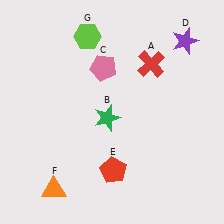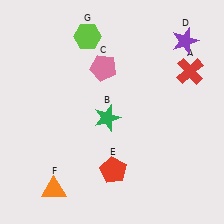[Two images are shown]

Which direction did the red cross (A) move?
The red cross (A) moved right.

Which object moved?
The red cross (A) moved right.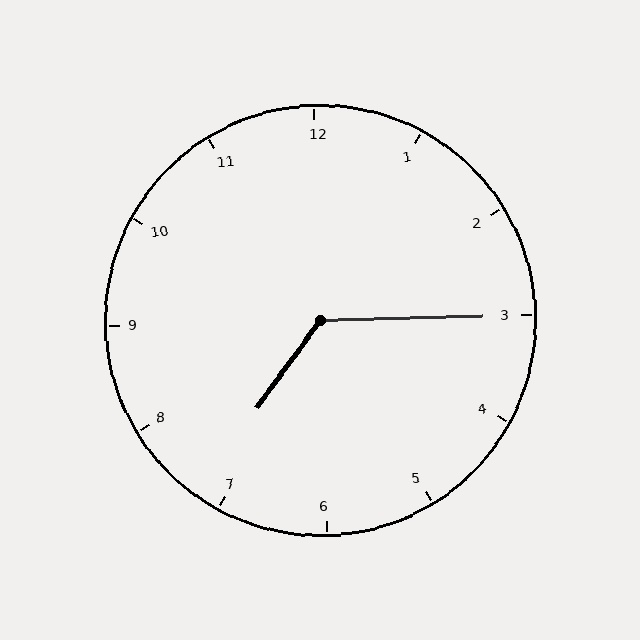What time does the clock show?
7:15.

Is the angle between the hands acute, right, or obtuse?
It is obtuse.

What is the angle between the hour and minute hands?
Approximately 128 degrees.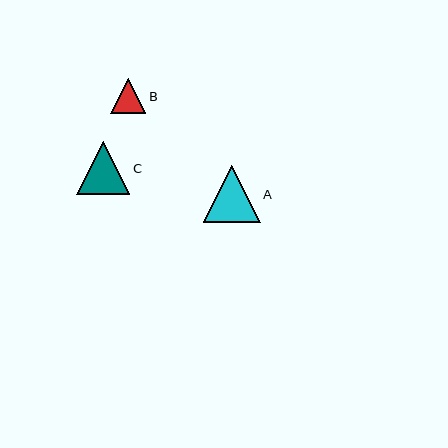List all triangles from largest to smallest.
From largest to smallest: A, C, B.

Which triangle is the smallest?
Triangle B is the smallest with a size of approximately 35 pixels.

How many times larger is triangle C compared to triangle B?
Triangle C is approximately 1.5 times the size of triangle B.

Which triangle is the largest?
Triangle A is the largest with a size of approximately 57 pixels.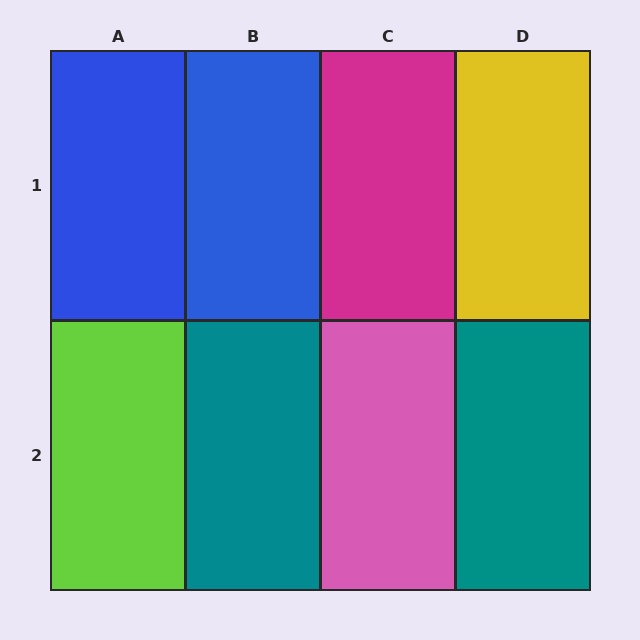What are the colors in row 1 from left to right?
Blue, blue, magenta, yellow.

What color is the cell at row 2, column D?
Teal.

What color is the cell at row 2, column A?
Lime.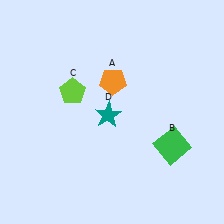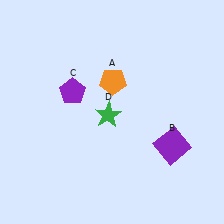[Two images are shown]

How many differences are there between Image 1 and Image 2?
There are 3 differences between the two images.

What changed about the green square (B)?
In Image 1, B is green. In Image 2, it changed to purple.